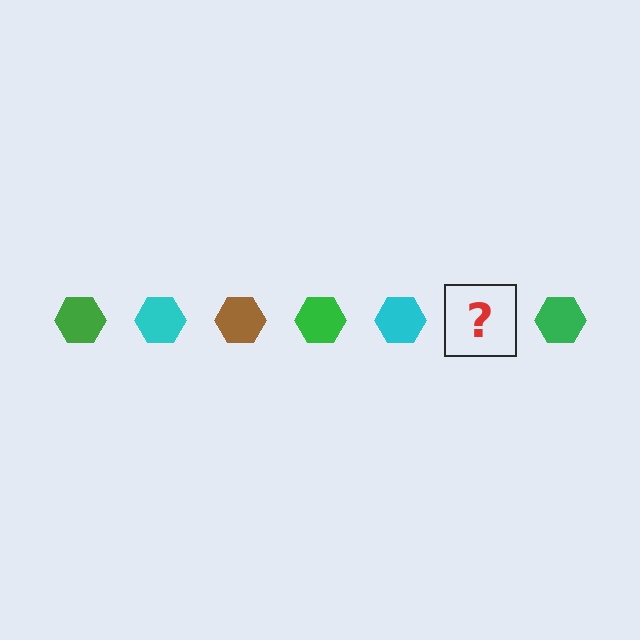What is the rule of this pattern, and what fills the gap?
The rule is that the pattern cycles through green, cyan, brown hexagons. The gap should be filled with a brown hexagon.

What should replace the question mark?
The question mark should be replaced with a brown hexagon.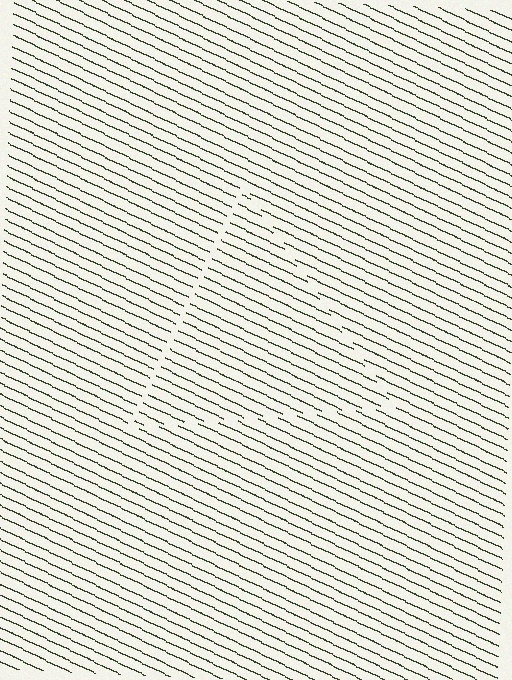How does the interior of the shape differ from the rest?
The interior of the shape contains the same grating, shifted by half a period — the contour is defined by the phase discontinuity where line-ends from the inner and outer gratings abut.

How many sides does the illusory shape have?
3 sides — the line-ends trace a triangle.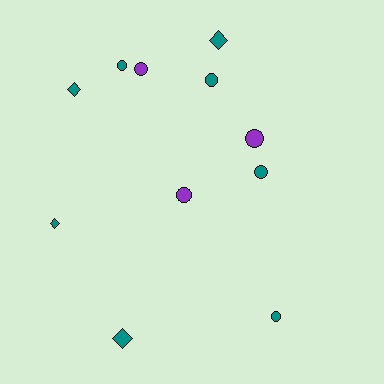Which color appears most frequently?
Teal, with 8 objects.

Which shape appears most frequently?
Circle, with 7 objects.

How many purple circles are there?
There are 3 purple circles.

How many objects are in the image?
There are 11 objects.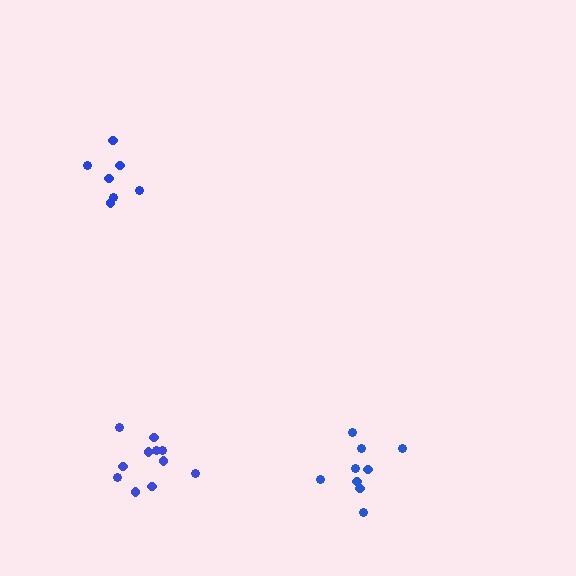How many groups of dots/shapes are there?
There are 3 groups.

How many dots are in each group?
Group 1: 7 dots, Group 2: 11 dots, Group 3: 9 dots (27 total).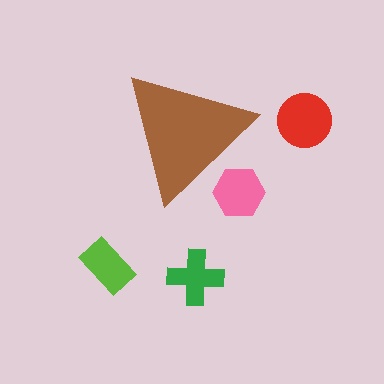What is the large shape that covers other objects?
A brown triangle.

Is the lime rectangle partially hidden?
No, the lime rectangle is fully visible.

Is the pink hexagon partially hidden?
Yes, the pink hexagon is partially hidden behind the brown triangle.